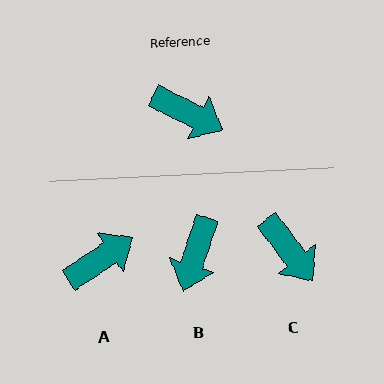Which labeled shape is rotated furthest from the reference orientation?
B, about 82 degrees away.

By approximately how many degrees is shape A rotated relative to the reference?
Approximately 61 degrees counter-clockwise.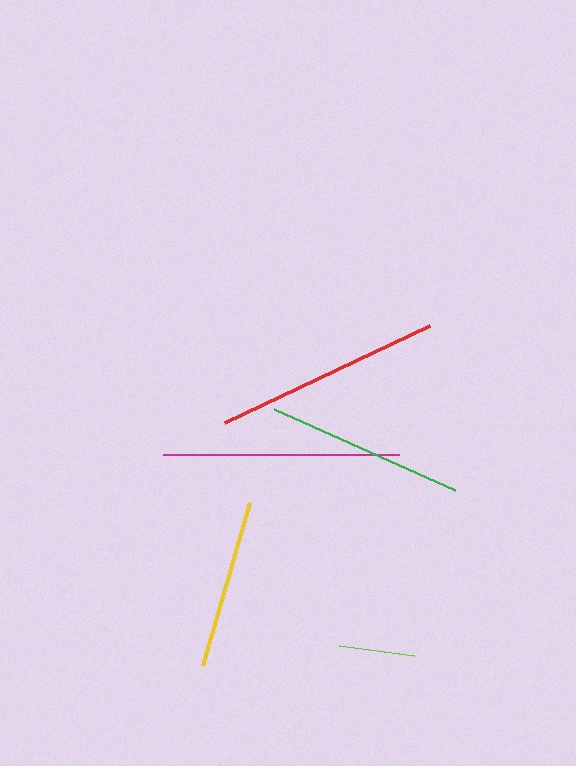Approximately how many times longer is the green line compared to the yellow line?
The green line is approximately 1.2 times the length of the yellow line.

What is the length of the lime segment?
The lime segment is approximately 76 pixels long.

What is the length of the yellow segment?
The yellow segment is approximately 170 pixels long.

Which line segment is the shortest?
The lime line is the shortest at approximately 76 pixels.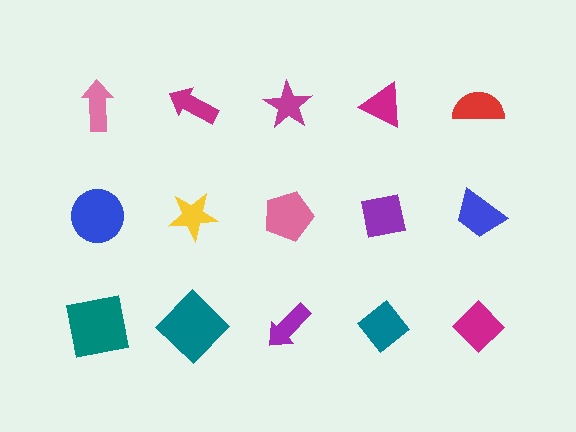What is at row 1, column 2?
A magenta arrow.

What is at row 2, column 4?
A purple square.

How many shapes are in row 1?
5 shapes.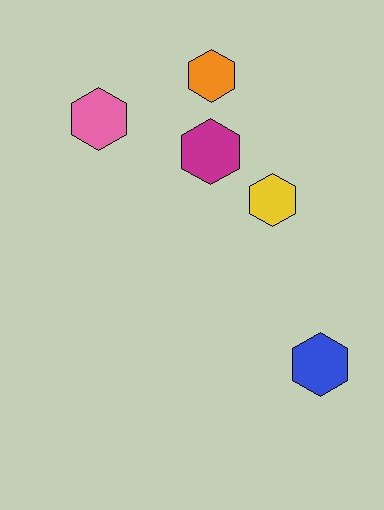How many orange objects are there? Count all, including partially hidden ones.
There is 1 orange object.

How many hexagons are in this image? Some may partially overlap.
There are 5 hexagons.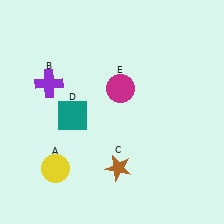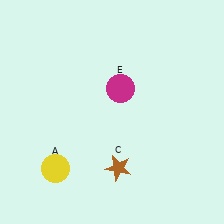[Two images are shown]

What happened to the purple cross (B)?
The purple cross (B) was removed in Image 2. It was in the top-left area of Image 1.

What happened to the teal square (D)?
The teal square (D) was removed in Image 2. It was in the bottom-left area of Image 1.